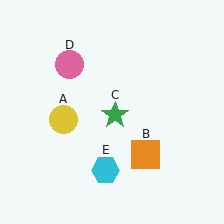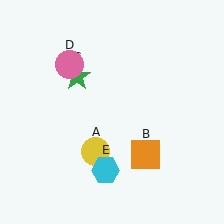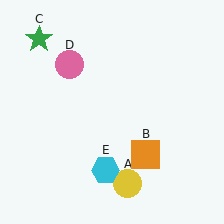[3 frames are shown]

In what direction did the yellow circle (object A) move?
The yellow circle (object A) moved down and to the right.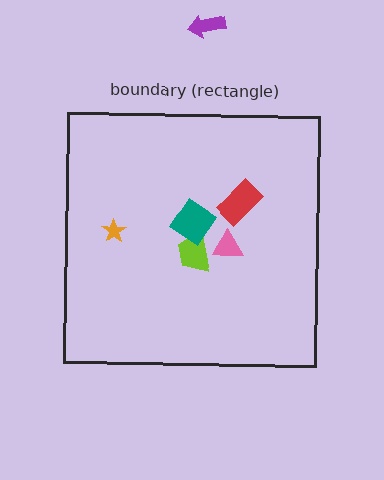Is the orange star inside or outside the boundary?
Inside.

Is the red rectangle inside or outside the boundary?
Inside.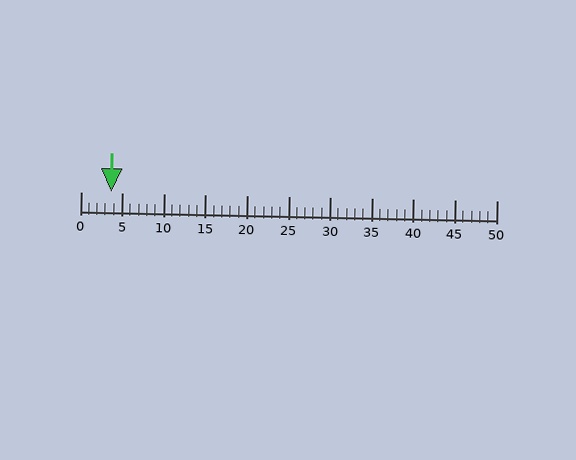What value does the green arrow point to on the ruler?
The green arrow points to approximately 4.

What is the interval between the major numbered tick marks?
The major tick marks are spaced 5 units apart.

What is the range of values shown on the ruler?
The ruler shows values from 0 to 50.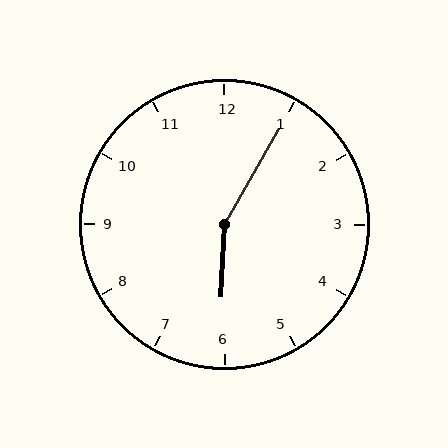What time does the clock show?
6:05.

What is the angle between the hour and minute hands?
Approximately 152 degrees.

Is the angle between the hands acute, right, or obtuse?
It is obtuse.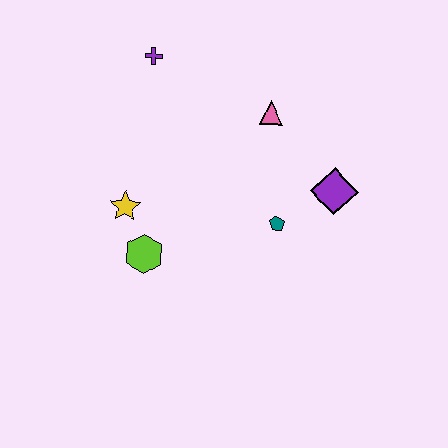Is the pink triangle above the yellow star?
Yes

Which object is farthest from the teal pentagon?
The purple cross is farthest from the teal pentagon.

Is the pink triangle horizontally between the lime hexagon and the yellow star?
No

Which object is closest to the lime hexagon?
The yellow star is closest to the lime hexagon.